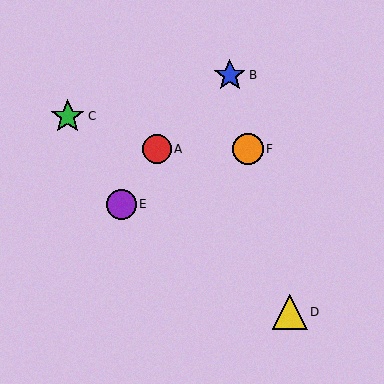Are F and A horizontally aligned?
Yes, both are at y≈149.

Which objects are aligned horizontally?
Objects A, F are aligned horizontally.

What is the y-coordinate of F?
Object F is at y≈149.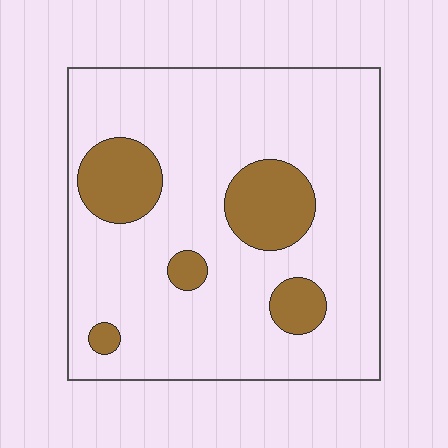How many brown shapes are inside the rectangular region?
5.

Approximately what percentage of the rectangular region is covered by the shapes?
Approximately 20%.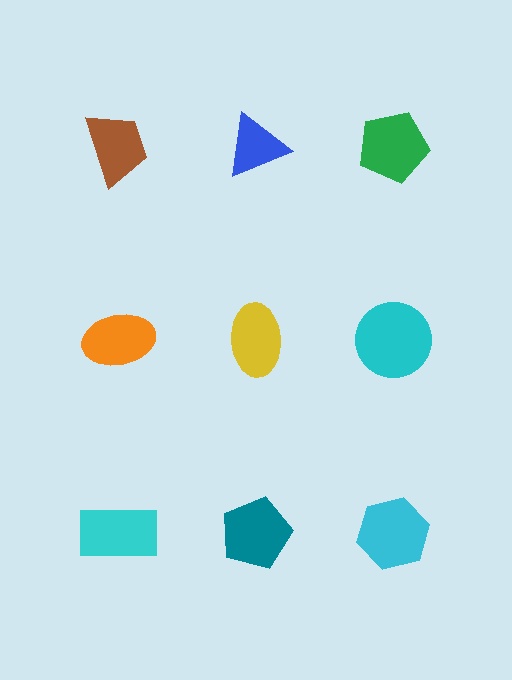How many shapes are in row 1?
3 shapes.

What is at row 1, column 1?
A brown trapezoid.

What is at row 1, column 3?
A green pentagon.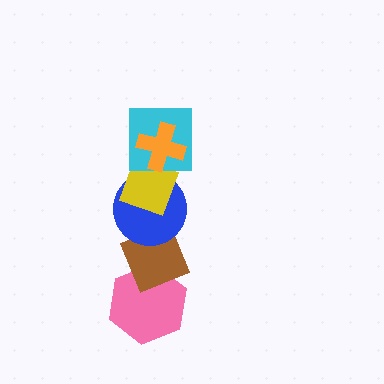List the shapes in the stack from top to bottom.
From top to bottom: the orange cross, the cyan square, the yellow diamond, the blue circle, the brown diamond, the pink hexagon.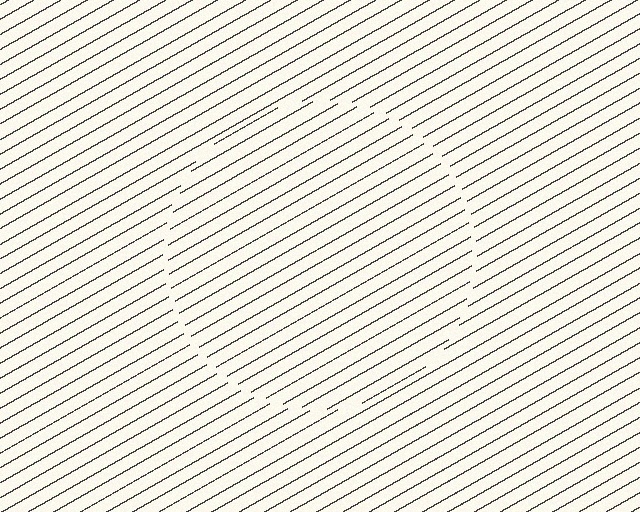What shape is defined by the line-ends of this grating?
An illusory circle. The interior of the shape contains the same grating, shifted by half a period — the contour is defined by the phase discontinuity where line-ends from the inner and outer gratings abut.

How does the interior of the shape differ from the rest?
The interior of the shape contains the same grating, shifted by half a period — the contour is defined by the phase discontinuity where line-ends from the inner and outer gratings abut.